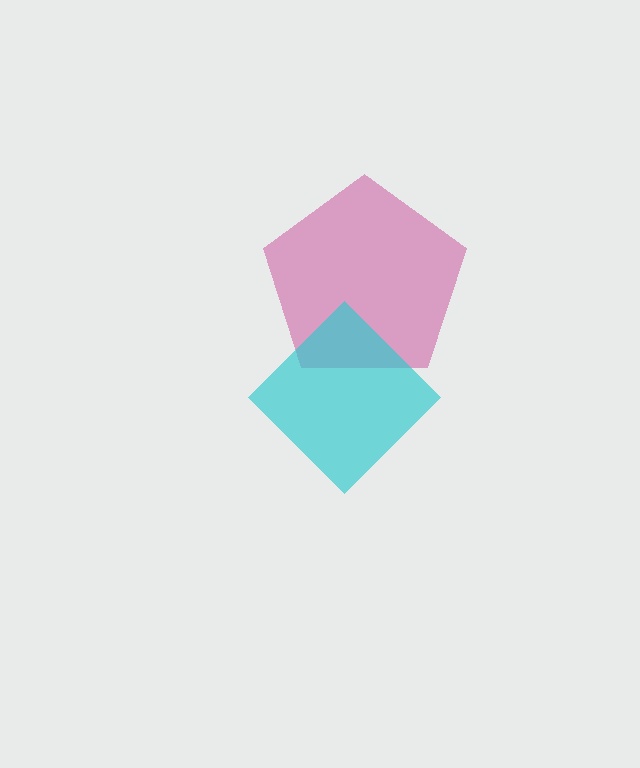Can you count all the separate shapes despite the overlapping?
Yes, there are 2 separate shapes.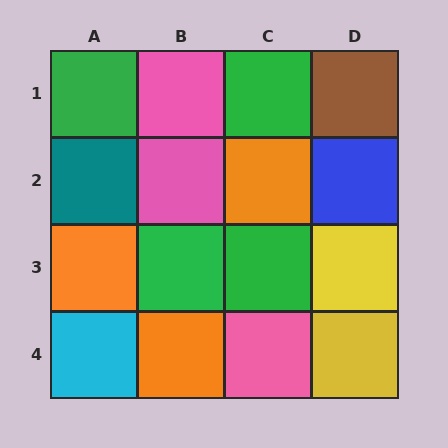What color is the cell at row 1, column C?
Green.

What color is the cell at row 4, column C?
Pink.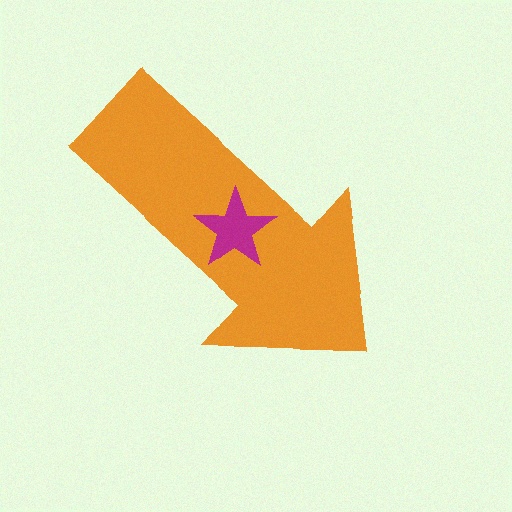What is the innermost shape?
The magenta star.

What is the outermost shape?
The orange arrow.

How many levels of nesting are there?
2.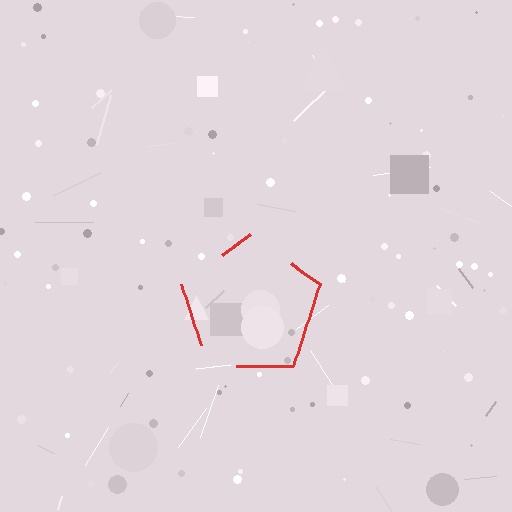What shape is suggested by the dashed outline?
The dashed outline suggests a pentagon.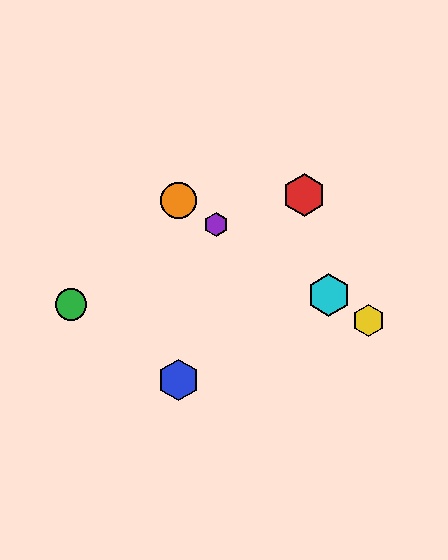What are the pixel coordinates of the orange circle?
The orange circle is at (178, 201).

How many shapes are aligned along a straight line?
4 shapes (the yellow hexagon, the purple hexagon, the orange circle, the cyan hexagon) are aligned along a straight line.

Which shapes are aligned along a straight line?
The yellow hexagon, the purple hexagon, the orange circle, the cyan hexagon are aligned along a straight line.